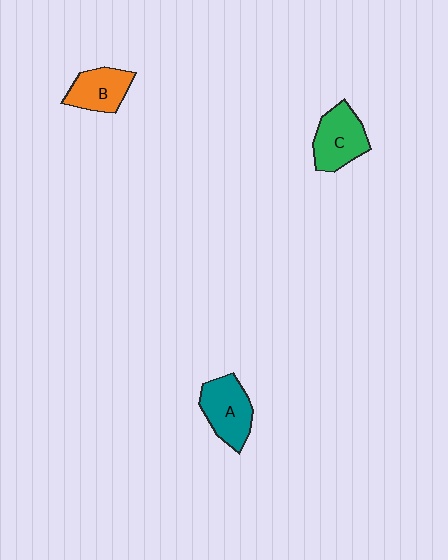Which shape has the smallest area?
Shape B (orange).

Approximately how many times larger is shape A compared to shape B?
Approximately 1.2 times.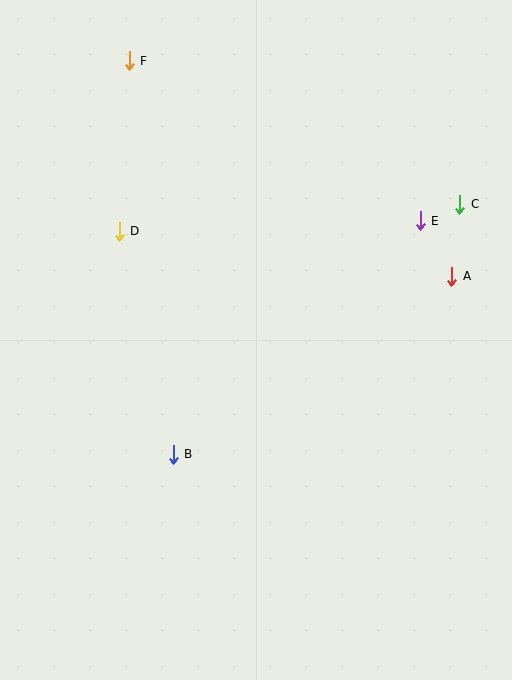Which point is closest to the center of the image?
Point B at (173, 454) is closest to the center.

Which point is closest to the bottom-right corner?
Point B is closest to the bottom-right corner.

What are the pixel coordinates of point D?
Point D is at (119, 231).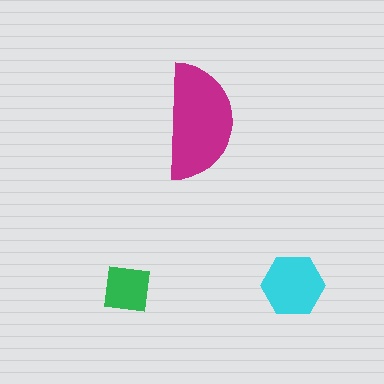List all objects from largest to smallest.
The magenta semicircle, the cyan hexagon, the green square.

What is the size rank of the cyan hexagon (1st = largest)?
2nd.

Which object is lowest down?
The green square is bottommost.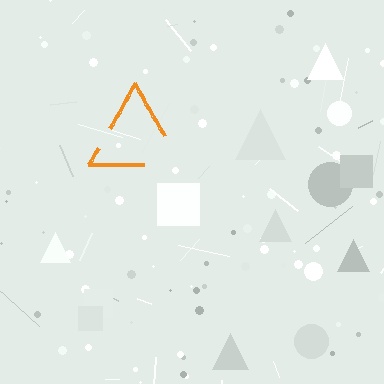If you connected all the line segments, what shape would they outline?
They would outline a triangle.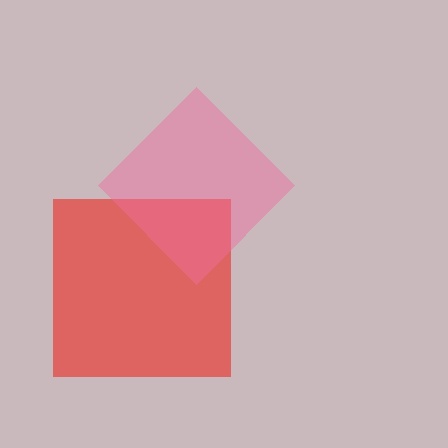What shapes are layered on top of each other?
The layered shapes are: a red square, a pink diamond.